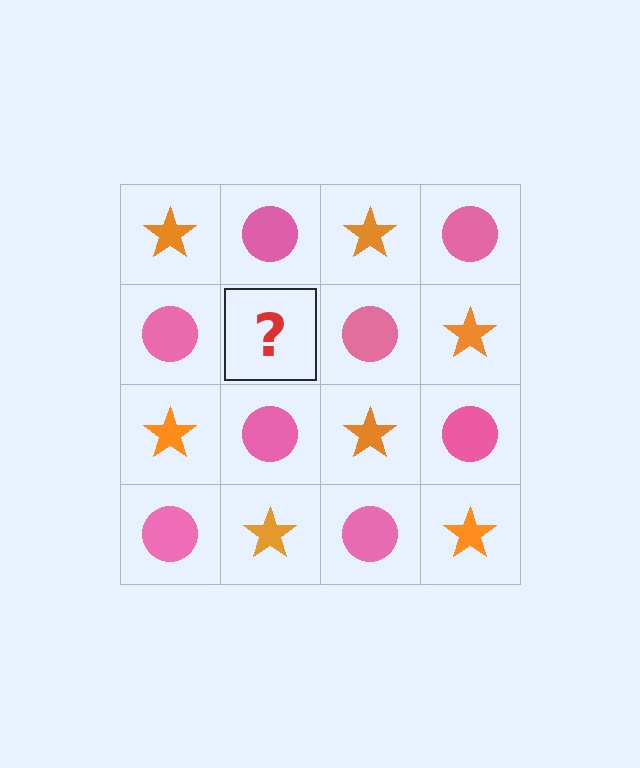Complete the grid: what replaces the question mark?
The question mark should be replaced with an orange star.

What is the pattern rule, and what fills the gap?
The rule is that it alternates orange star and pink circle in a checkerboard pattern. The gap should be filled with an orange star.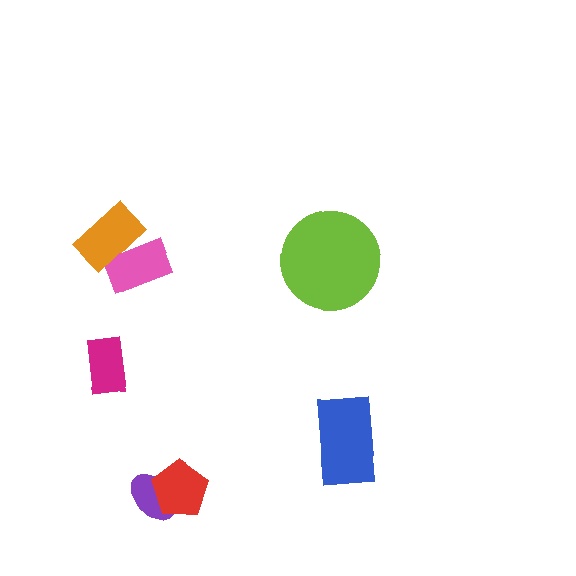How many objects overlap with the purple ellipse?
1 object overlaps with the purple ellipse.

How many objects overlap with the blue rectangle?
0 objects overlap with the blue rectangle.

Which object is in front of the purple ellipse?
The red pentagon is in front of the purple ellipse.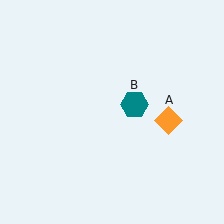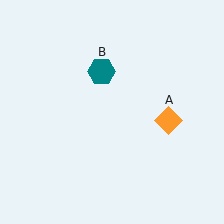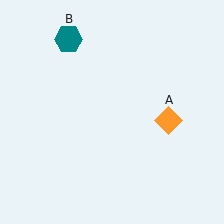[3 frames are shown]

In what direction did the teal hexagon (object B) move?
The teal hexagon (object B) moved up and to the left.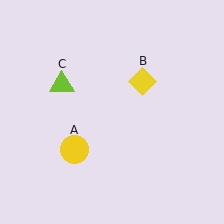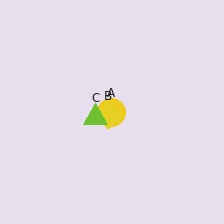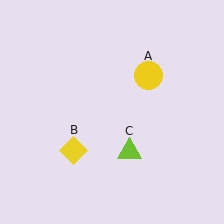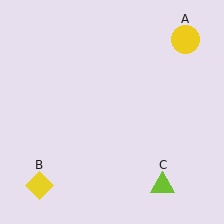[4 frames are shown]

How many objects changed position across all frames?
3 objects changed position: yellow circle (object A), yellow diamond (object B), lime triangle (object C).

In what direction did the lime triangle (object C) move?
The lime triangle (object C) moved down and to the right.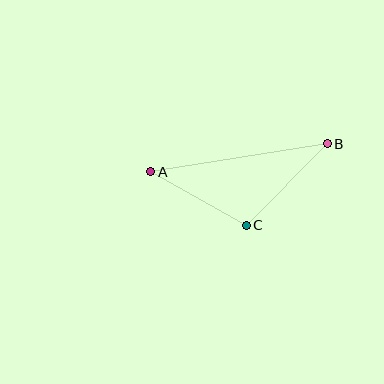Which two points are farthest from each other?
Points A and B are farthest from each other.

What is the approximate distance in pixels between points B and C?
The distance between B and C is approximately 115 pixels.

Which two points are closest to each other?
Points A and C are closest to each other.